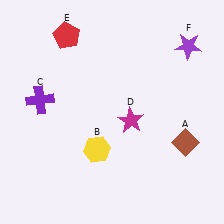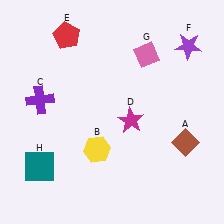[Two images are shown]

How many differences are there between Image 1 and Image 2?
There are 2 differences between the two images.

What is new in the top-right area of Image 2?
A pink diamond (G) was added in the top-right area of Image 2.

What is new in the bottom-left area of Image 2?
A teal square (H) was added in the bottom-left area of Image 2.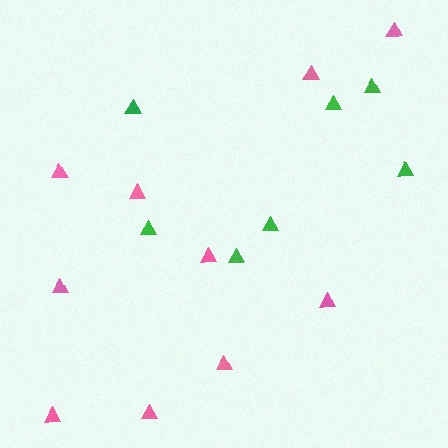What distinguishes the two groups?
There are 2 groups: one group of green triangles (7) and one group of pink triangles (10).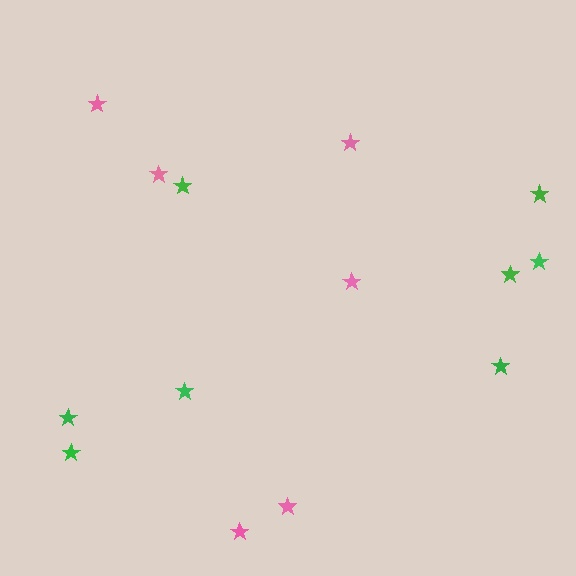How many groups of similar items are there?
There are 2 groups: one group of pink stars (6) and one group of green stars (8).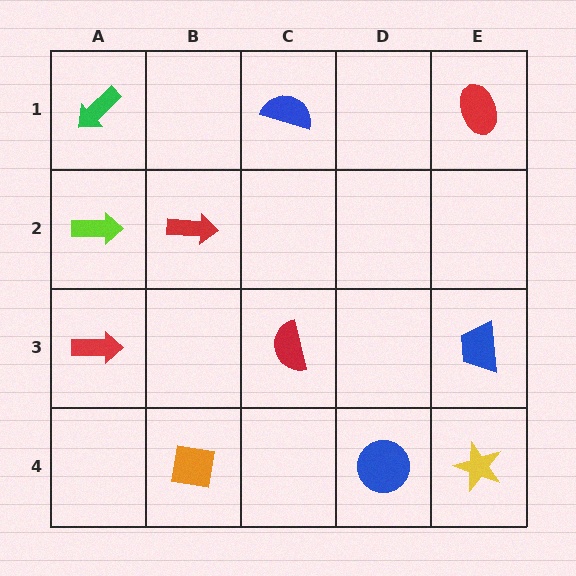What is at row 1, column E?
A red ellipse.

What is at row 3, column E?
A blue trapezoid.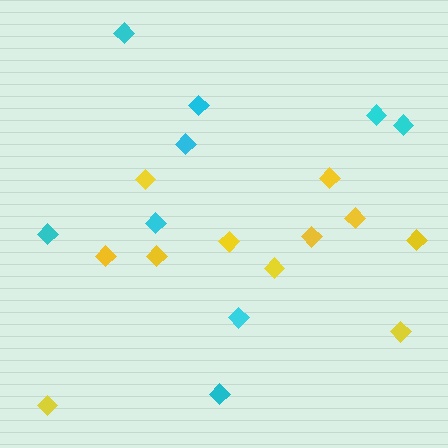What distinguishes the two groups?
There are 2 groups: one group of yellow diamonds (11) and one group of cyan diamonds (9).